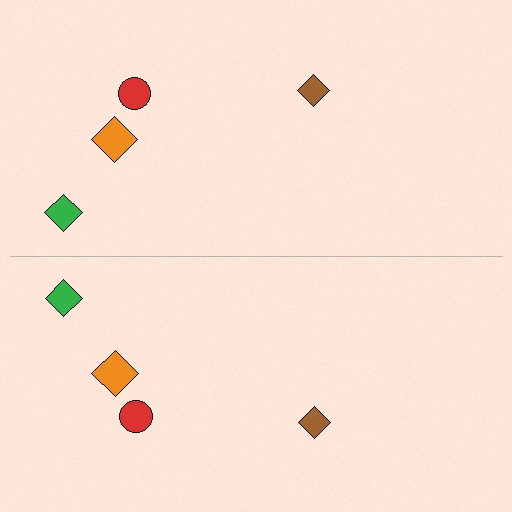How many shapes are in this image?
There are 8 shapes in this image.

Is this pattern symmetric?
Yes, this pattern has bilateral (reflection) symmetry.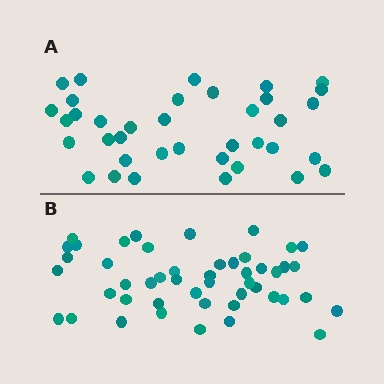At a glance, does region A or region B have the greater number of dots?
Region B (the bottom region) has more dots.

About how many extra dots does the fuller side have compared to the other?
Region B has roughly 12 or so more dots than region A.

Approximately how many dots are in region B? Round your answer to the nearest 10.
About 50 dots. (The exact count is 48, which rounds to 50.)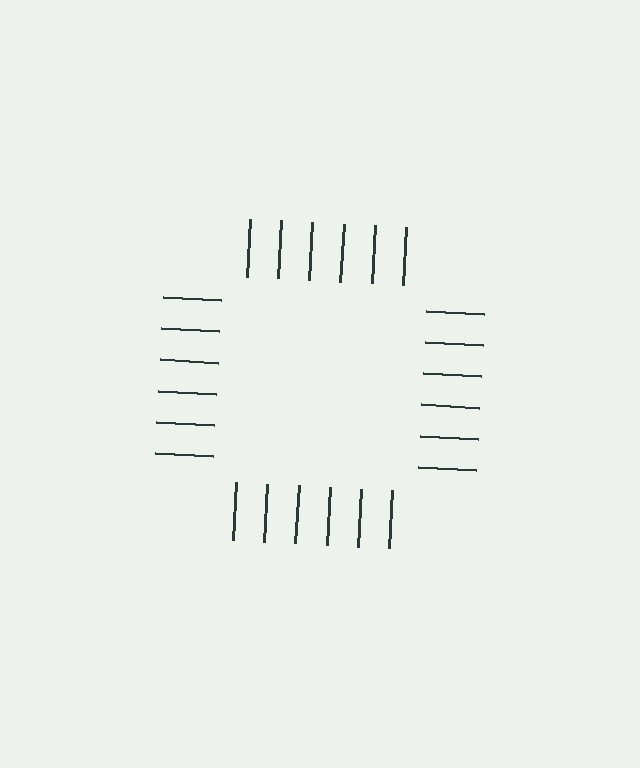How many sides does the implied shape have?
4 sides — the line-ends trace a square.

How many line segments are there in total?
24 — 6 along each of the 4 edges.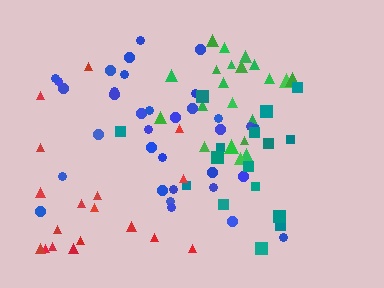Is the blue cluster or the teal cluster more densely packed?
Blue.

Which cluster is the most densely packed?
Blue.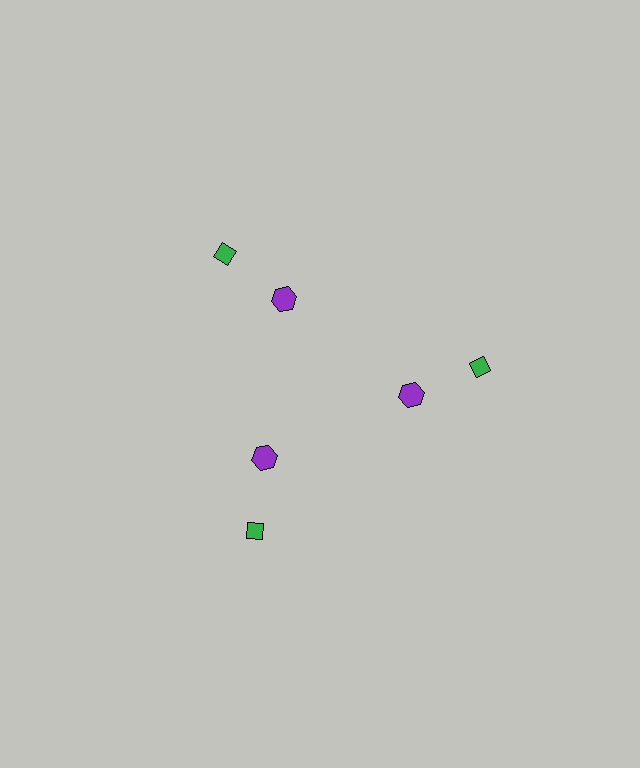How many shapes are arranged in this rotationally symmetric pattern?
There are 6 shapes, arranged in 3 groups of 2.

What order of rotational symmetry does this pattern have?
This pattern has 3-fold rotational symmetry.